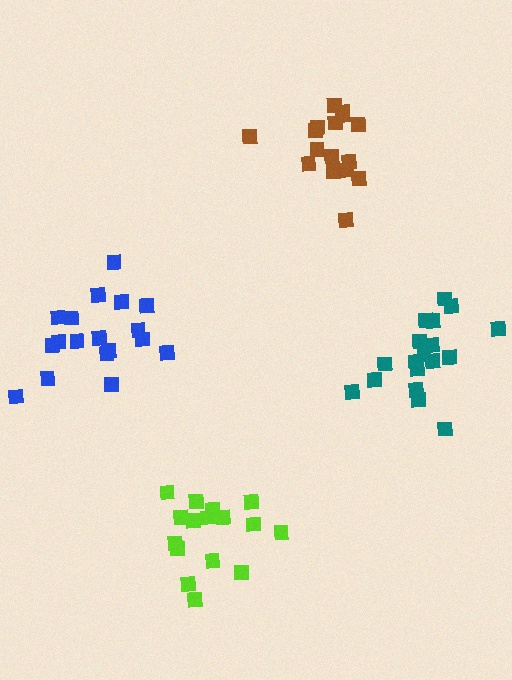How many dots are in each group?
Group 1: 16 dots, Group 2: 18 dots, Group 3: 18 dots, Group 4: 16 dots (68 total).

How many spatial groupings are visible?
There are 4 spatial groupings.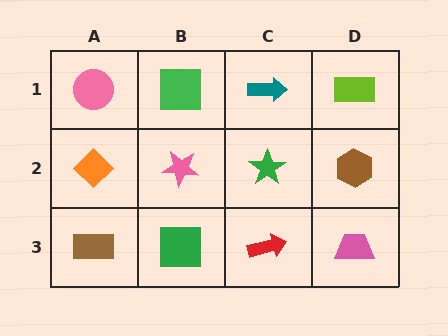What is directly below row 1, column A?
An orange diamond.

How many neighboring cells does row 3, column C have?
3.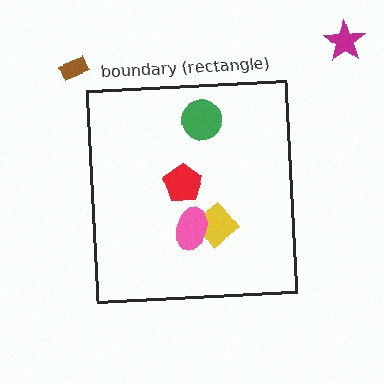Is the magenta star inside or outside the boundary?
Outside.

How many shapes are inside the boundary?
4 inside, 2 outside.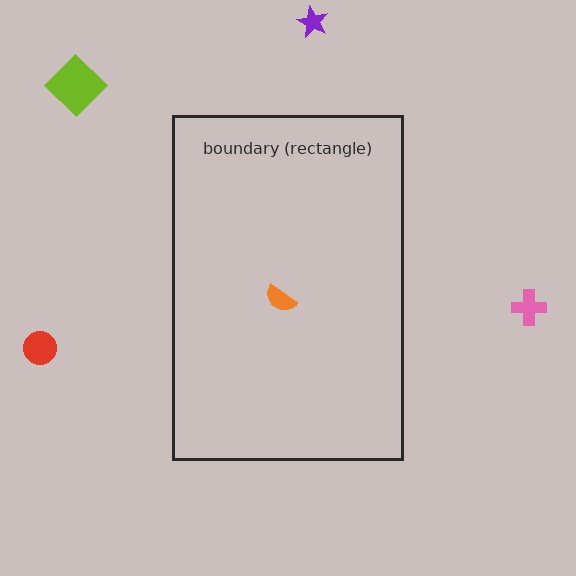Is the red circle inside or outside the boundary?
Outside.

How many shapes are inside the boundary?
1 inside, 4 outside.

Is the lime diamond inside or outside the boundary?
Outside.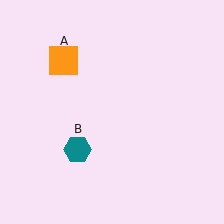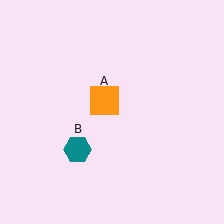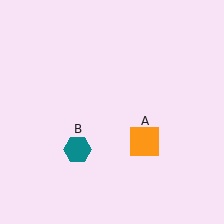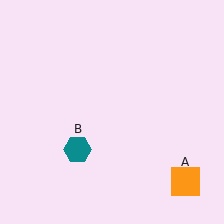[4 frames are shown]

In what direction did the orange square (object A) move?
The orange square (object A) moved down and to the right.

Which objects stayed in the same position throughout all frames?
Teal hexagon (object B) remained stationary.